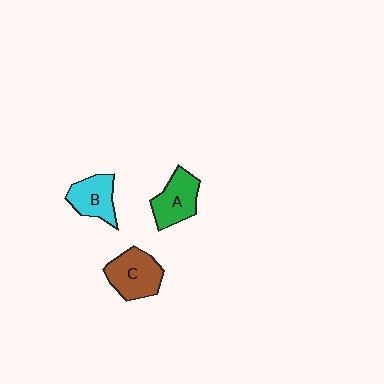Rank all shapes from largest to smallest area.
From largest to smallest: C (brown), A (green), B (cyan).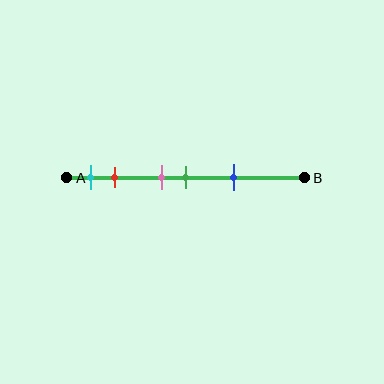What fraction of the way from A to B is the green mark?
The green mark is approximately 50% (0.5) of the way from A to B.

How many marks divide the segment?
There are 5 marks dividing the segment.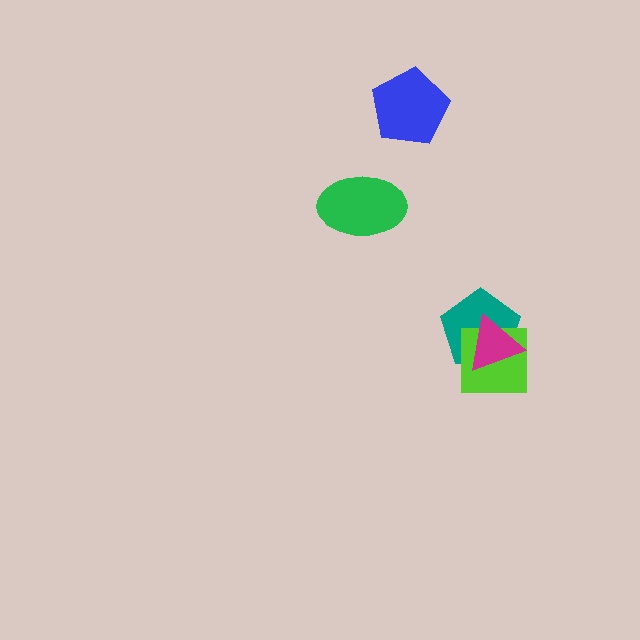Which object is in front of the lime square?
The magenta triangle is in front of the lime square.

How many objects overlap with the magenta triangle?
2 objects overlap with the magenta triangle.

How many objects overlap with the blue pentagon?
0 objects overlap with the blue pentagon.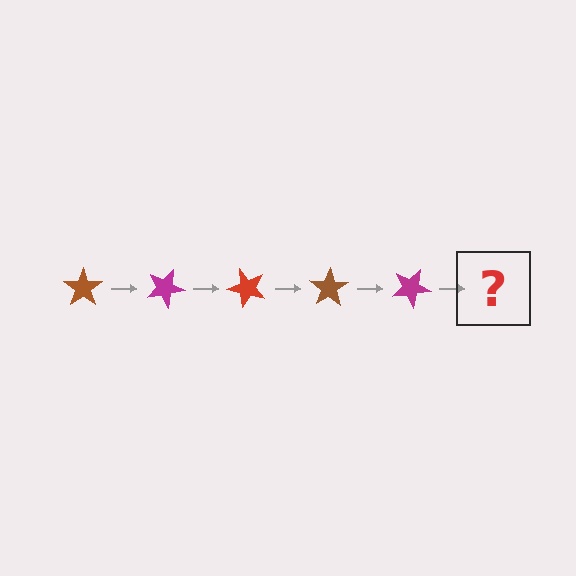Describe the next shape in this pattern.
It should be a red star, rotated 125 degrees from the start.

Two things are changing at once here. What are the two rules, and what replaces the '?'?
The two rules are that it rotates 25 degrees each step and the color cycles through brown, magenta, and red. The '?' should be a red star, rotated 125 degrees from the start.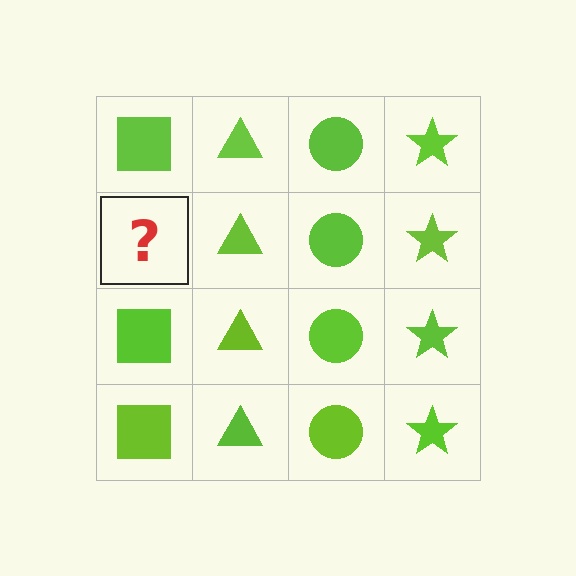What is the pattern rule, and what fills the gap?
The rule is that each column has a consistent shape. The gap should be filled with a lime square.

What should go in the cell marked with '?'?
The missing cell should contain a lime square.